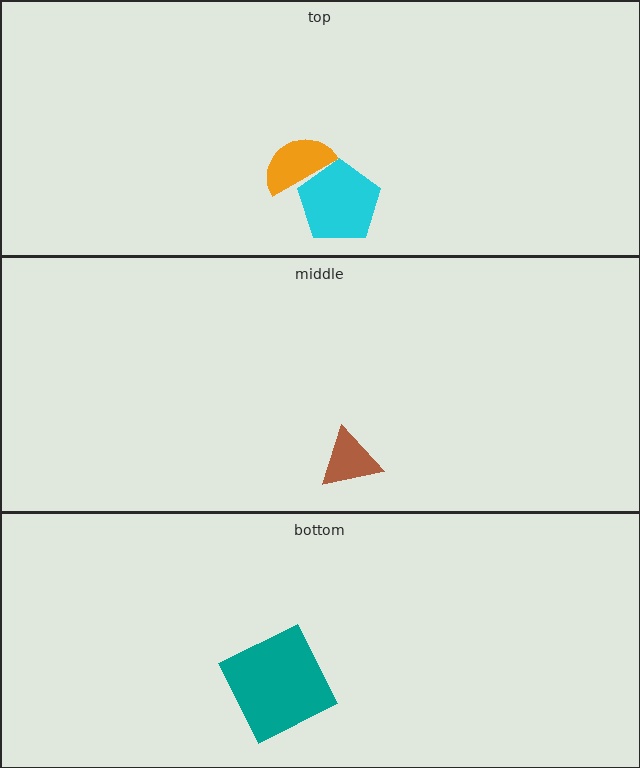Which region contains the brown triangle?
The middle region.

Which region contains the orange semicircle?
The top region.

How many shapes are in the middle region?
1.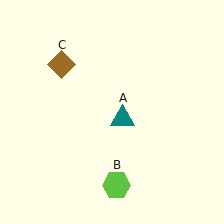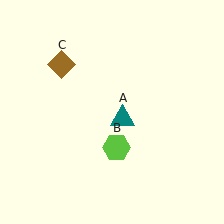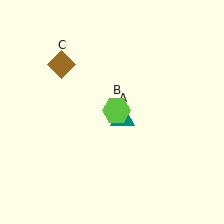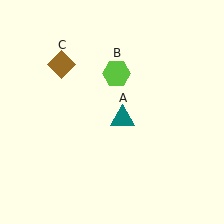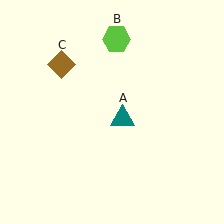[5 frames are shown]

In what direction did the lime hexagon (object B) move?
The lime hexagon (object B) moved up.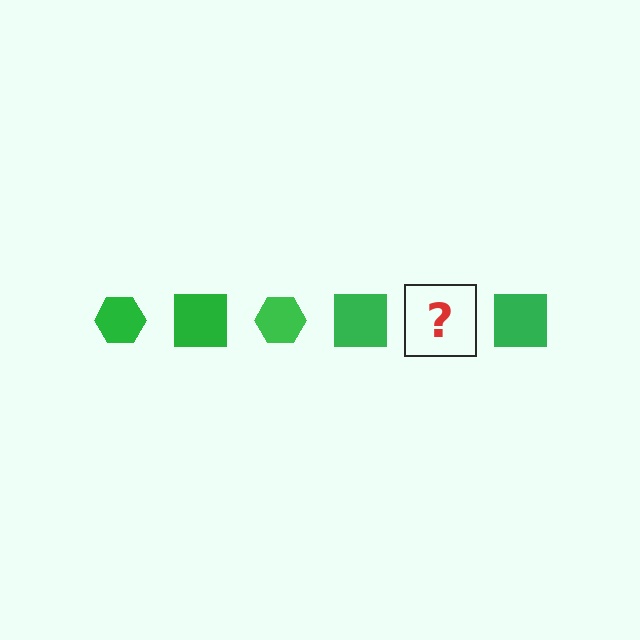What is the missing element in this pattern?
The missing element is a green hexagon.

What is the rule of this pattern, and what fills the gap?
The rule is that the pattern cycles through hexagon, square shapes in green. The gap should be filled with a green hexagon.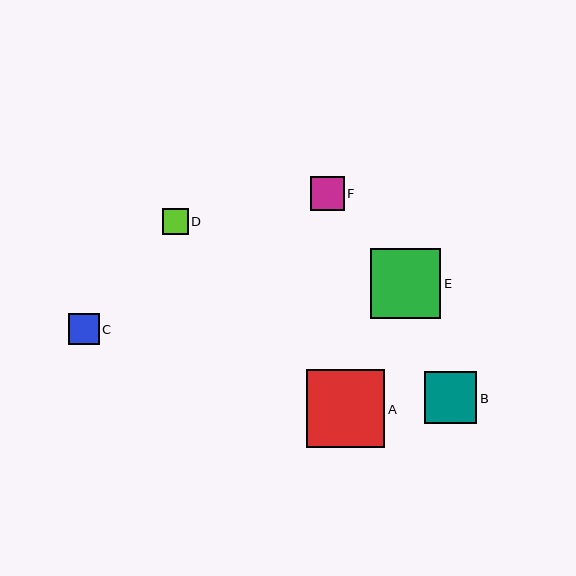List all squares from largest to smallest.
From largest to smallest: A, E, B, F, C, D.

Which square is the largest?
Square A is the largest with a size of approximately 78 pixels.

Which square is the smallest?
Square D is the smallest with a size of approximately 26 pixels.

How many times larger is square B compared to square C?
Square B is approximately 1.7 times the size of square C.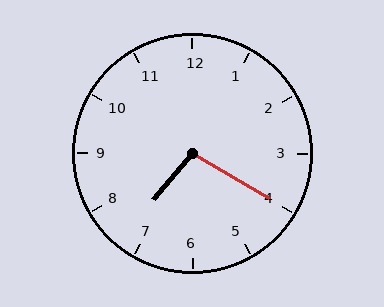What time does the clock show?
7:20.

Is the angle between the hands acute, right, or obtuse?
It is obtuse.